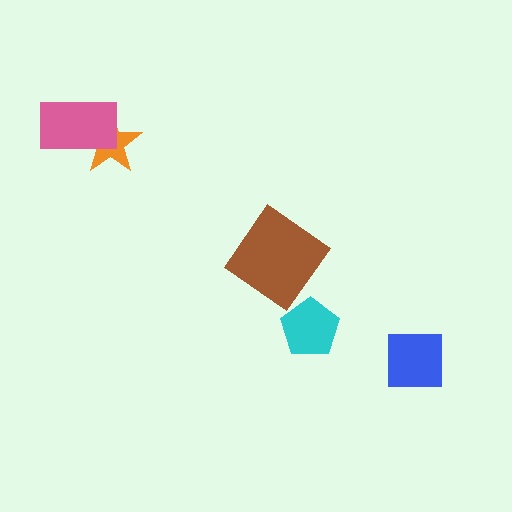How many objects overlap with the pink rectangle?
1 object overlaps with the pink rectangle.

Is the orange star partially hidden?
Yes, it is partially covered by another shape.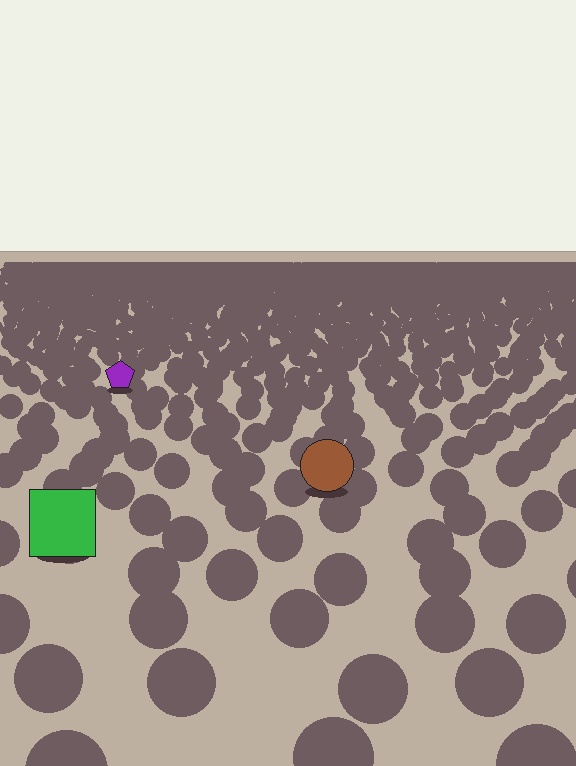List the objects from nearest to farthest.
From nearest to farthest: the green square, the brown circle, the purple pentagon.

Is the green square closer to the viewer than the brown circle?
Yes. The green square is closer — you can tell from the texture gradient: the ground texture is coarser near it.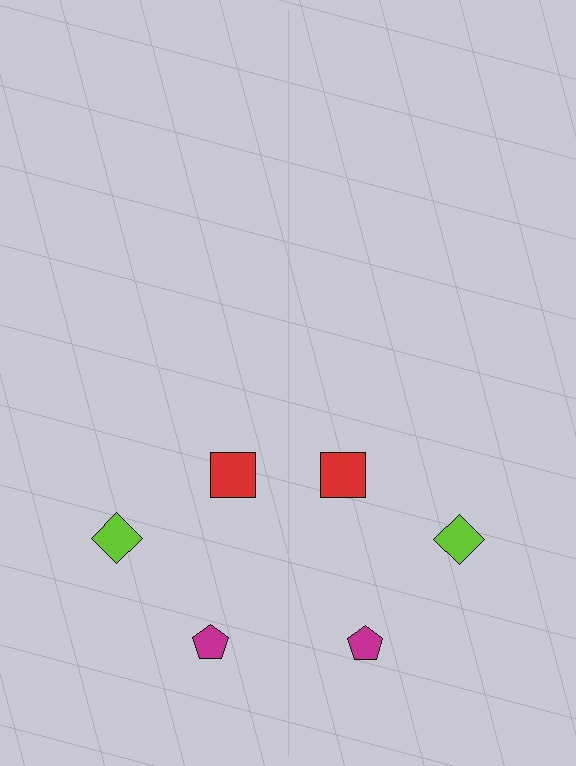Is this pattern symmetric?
Yes, this pattern has bilateral (reflection) symmetry.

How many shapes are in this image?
There are 6 shapes in this image.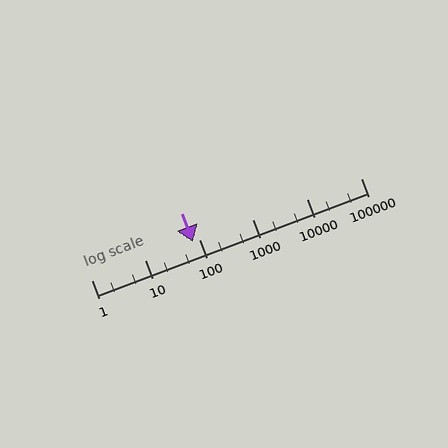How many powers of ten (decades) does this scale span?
The scale spans 5 decades, from 1 to 100000.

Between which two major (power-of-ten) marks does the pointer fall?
The pointer is between 10 and 100.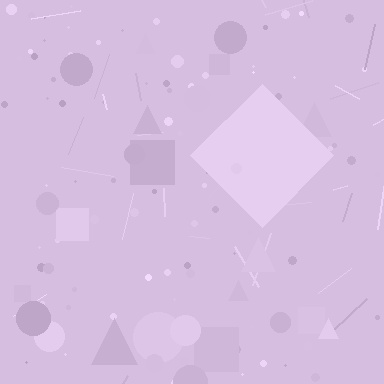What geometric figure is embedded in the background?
A diamond is embedded in the background.